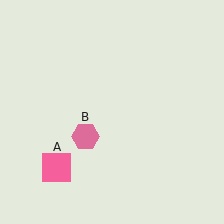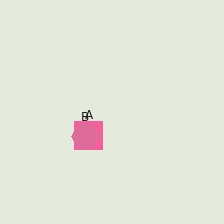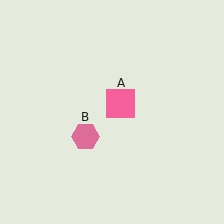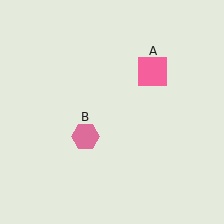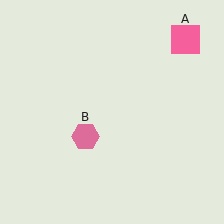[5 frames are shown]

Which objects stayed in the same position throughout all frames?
Pink hexagon (object B) remained stationary.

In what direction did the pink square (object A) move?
The pink square (object A) moved up and to the right.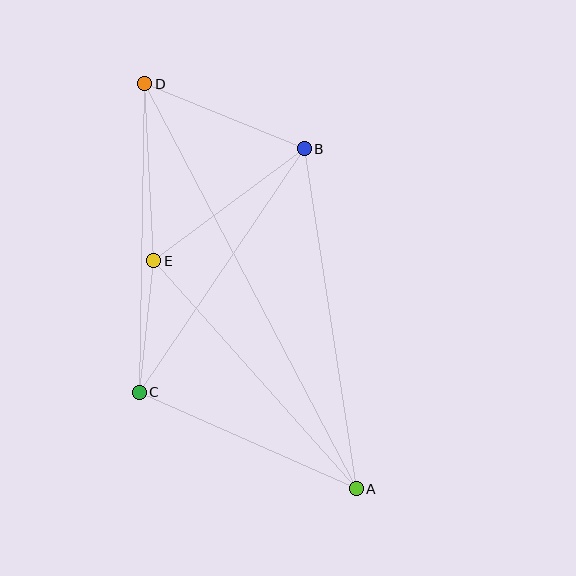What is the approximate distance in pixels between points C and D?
The distance between C and D is approximately 308 pixels.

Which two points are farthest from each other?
Points A and D are farthest from each other.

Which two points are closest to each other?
Points C and E are closest to each other.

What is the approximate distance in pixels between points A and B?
The distance between A and B is approximately 344 pixels.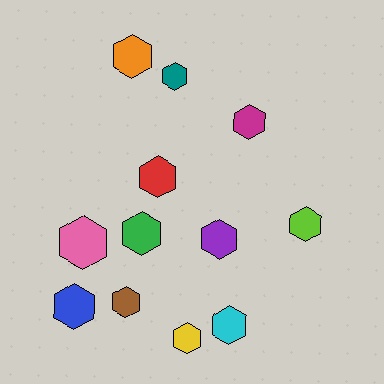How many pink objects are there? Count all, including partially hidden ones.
There is 1 pink object.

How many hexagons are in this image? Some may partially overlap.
There are 12 hexagons.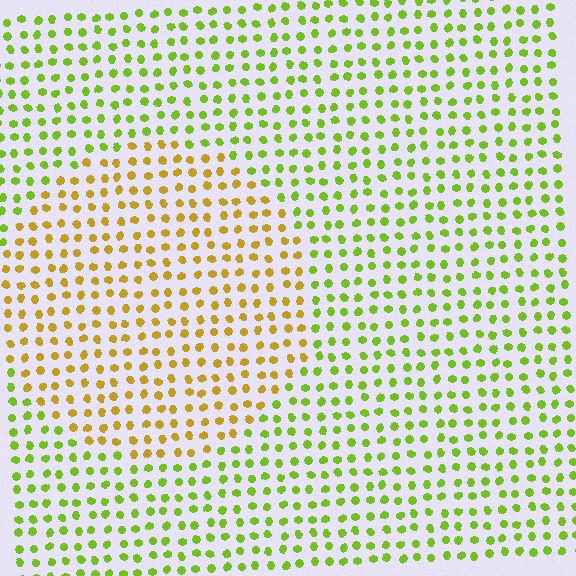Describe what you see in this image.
The image is filled with small lime elements in a uniform arrangement. A circle-shaped region is visible where the elements are tinted to a slightly different hue, forming a subtle color boundary.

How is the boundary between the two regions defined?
The boundary is defined purely by a slight shift in hue (about 43 degrees). Spacing, size, and orientation are identical on both sides.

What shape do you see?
I see a circle.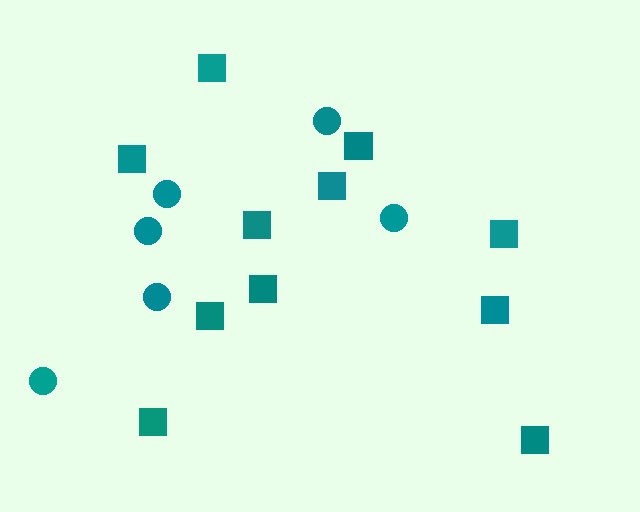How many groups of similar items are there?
There are 2 groups: one group of circles (6) and one group of squares (11).